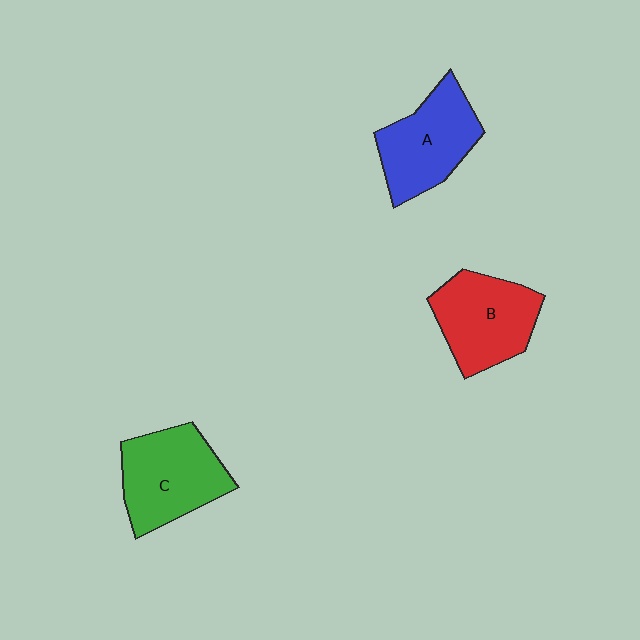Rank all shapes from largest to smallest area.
From largest to smallest: C (green), B (red), A (blue).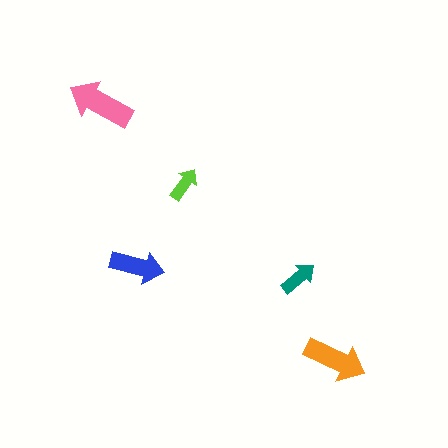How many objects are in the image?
There are 5 objects in the image.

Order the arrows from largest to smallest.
the pink one, the orange one, the blue one, the teal one, the lime one.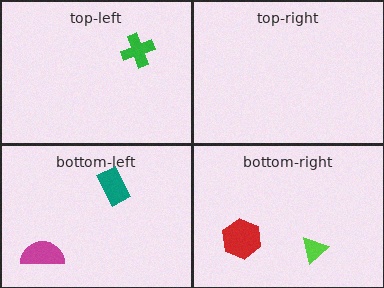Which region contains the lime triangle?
The bottom-right region.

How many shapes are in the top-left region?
1.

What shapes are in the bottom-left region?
The magenta semicircle, the teal rectangle.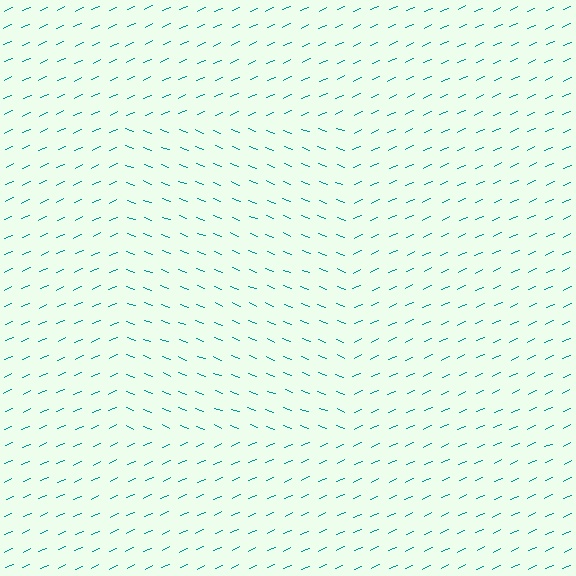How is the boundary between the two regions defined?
The boundary is defined purely by a change in line orientation (approximately 45 degrees difference). All lines are the same color and thickness.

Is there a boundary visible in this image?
Yes, there is a texture boundary formed by a change in line orientation.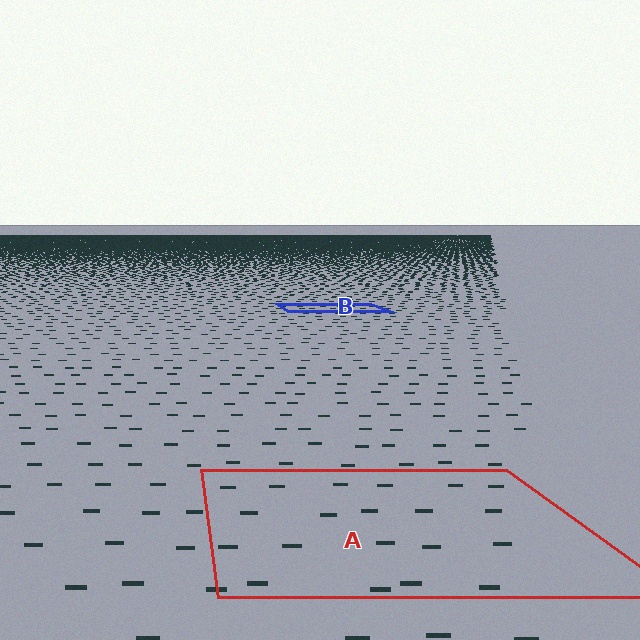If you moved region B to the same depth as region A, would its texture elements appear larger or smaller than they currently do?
They would appear larger. At a closer depth, the same texture elements are projected at a bigger on-screen size.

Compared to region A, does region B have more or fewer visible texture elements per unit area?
Region B has more texture elements per unit area — they are packed more densely because it is farther away.